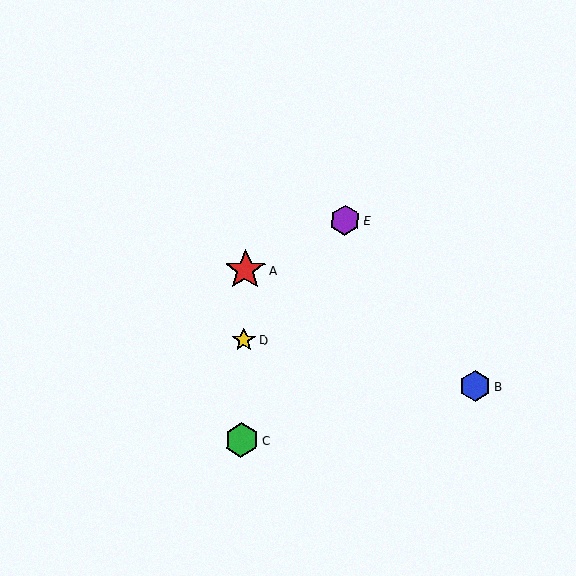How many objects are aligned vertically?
3 objects (A, C, D) are aligned vertically.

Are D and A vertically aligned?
Yes, both are at x≈244.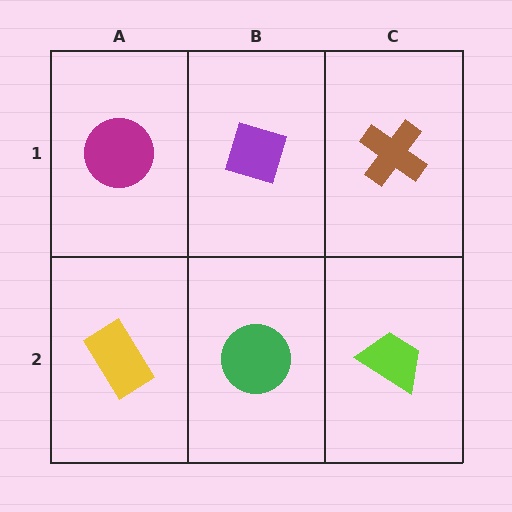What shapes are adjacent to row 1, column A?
A yellow rectangle (row 2, column A), a purple diamond (row 1, column B).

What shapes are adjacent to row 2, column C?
A brown cross (row 1, column C), a green circle (row 2, column B).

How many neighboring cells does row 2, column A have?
2.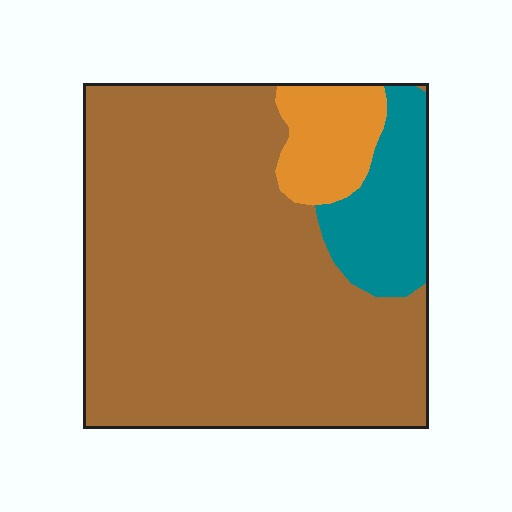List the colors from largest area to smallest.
From largest to smallest: brown, teal, orange.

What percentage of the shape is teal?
Teal takes up less than a quarter of the shape.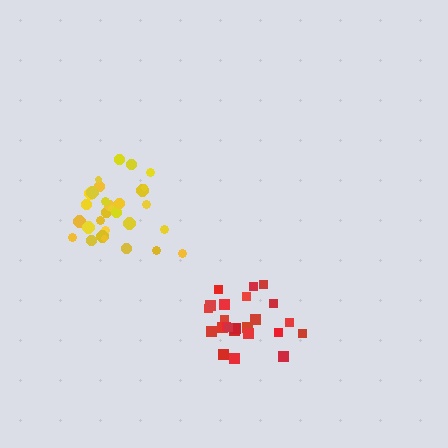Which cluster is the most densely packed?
Yellow.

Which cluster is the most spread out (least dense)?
Red.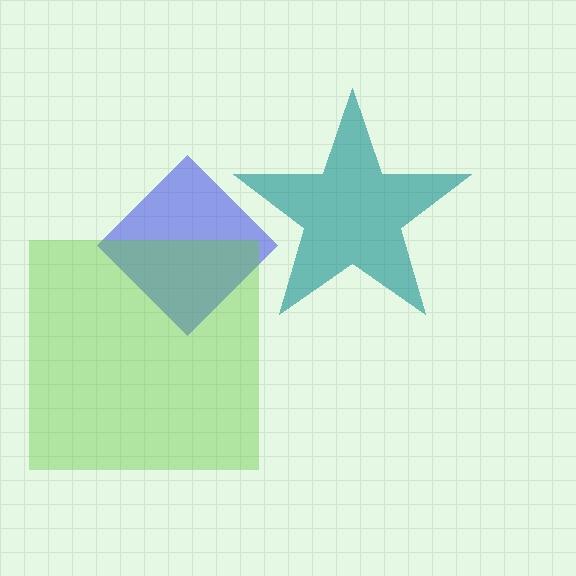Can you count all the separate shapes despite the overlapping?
Yes, there are 3 separate shapes.